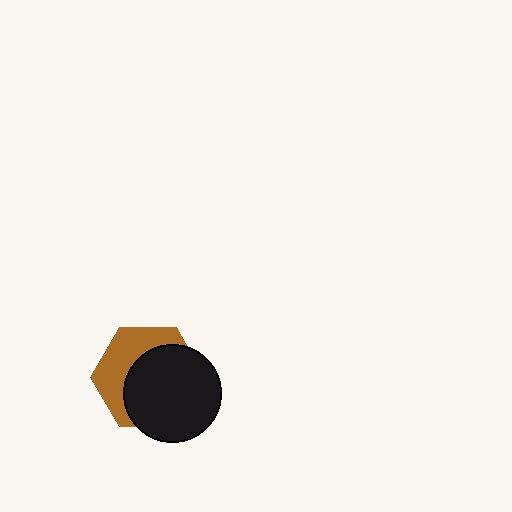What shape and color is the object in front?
The object in front is a black circle.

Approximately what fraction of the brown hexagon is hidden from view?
Roughly 60% of the brown hexagon is hidden behind the black circle.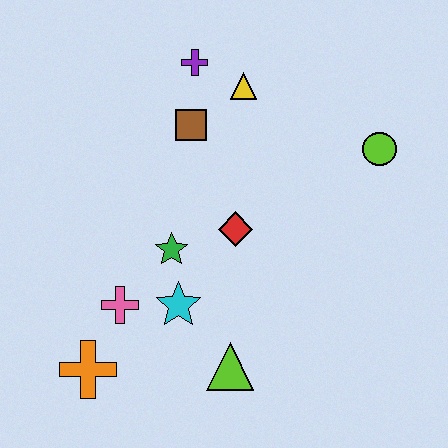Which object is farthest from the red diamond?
The orange cross is farthest from the red diamond.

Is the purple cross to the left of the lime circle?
Yes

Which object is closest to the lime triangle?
The cyan star is closest to the lime triangle.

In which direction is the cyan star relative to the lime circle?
The cyan star is to the left of the lime circle.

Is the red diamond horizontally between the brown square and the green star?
No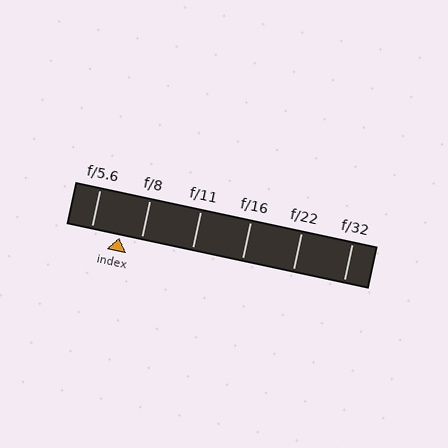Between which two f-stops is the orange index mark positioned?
The index mark is between f/5.6 and f/8.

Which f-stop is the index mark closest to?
The index mark is closest to f/8.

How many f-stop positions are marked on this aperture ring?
There are 6 f-stop positions marked.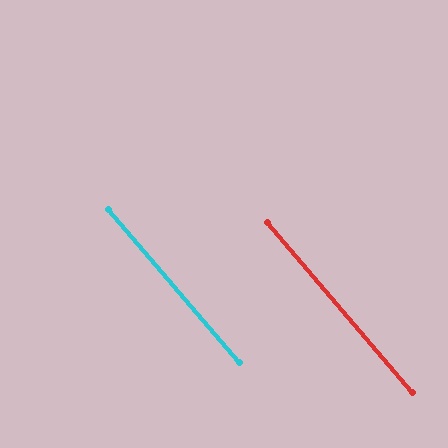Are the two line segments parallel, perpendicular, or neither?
Parallel — their directions differ by only 0.1°.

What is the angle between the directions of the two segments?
Approximately 0 degrees.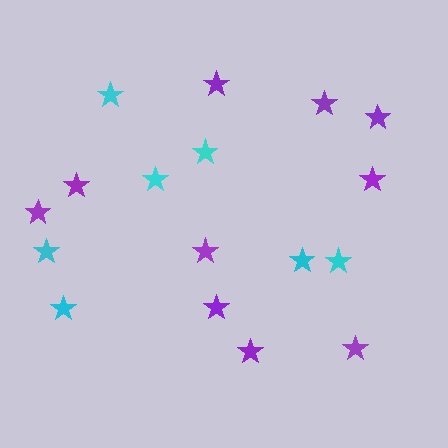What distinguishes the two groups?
There are 2 groups: one group of purple stars (10) and one group of cyan stars (7).